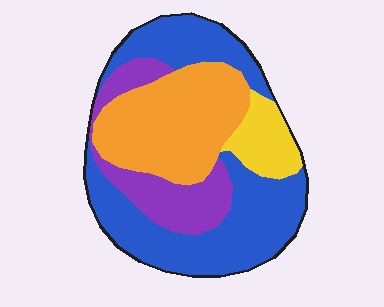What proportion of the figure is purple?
Purple takes up about one sixth (1/6) of the figure.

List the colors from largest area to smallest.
From largest to smallest: blue, orange, purple, yellow.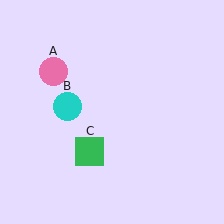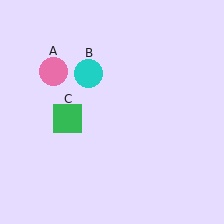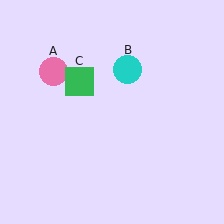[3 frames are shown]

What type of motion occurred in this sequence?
The cyan circle (object B), green square (object C) rotated clockwise around the center of the scene.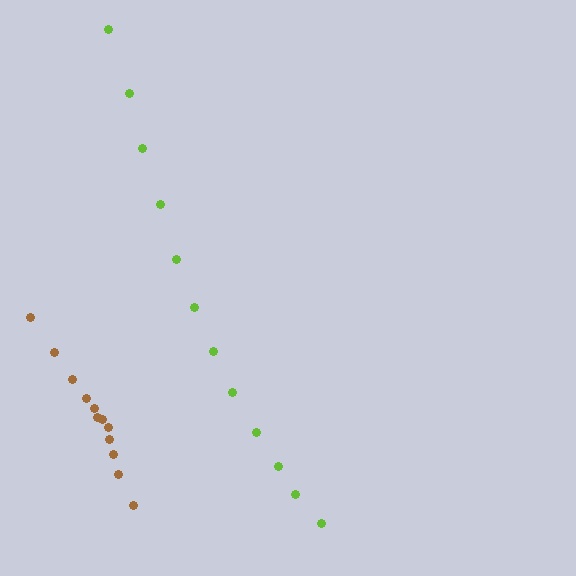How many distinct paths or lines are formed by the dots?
There are 2 distinct paths.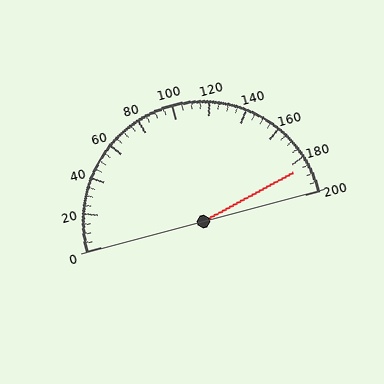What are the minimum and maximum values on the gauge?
The gauge ranges from 0 to 200.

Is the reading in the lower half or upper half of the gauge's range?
The reading is in the upper half of the range (0 to 200).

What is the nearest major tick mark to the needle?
The nearest major tick mark is 180.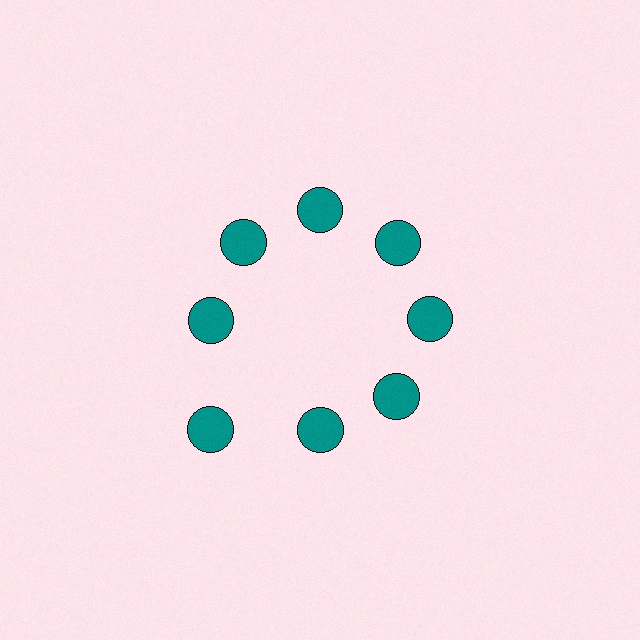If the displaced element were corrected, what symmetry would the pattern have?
It would have 8-fold rotational symmetry — the pattern would map onto itself every 45 degrees.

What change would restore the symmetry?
The symmetry would be restored by moving it inward, back onto the ring so that all 8 circles sit at equal angles and equal distance from the center.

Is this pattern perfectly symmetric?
No. The 8 teal circles are arranged in a ring, but one element near the 8 o'clock position is pushed outward from the center, breaking the 8-fold rotational symmetry.